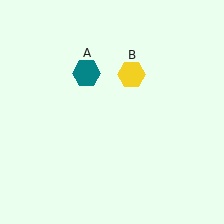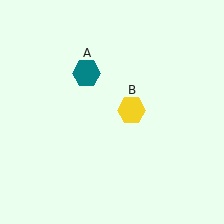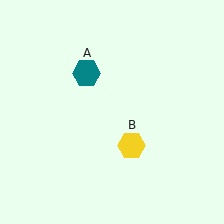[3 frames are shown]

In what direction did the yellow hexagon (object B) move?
The yellow hexagon (object B) moved down.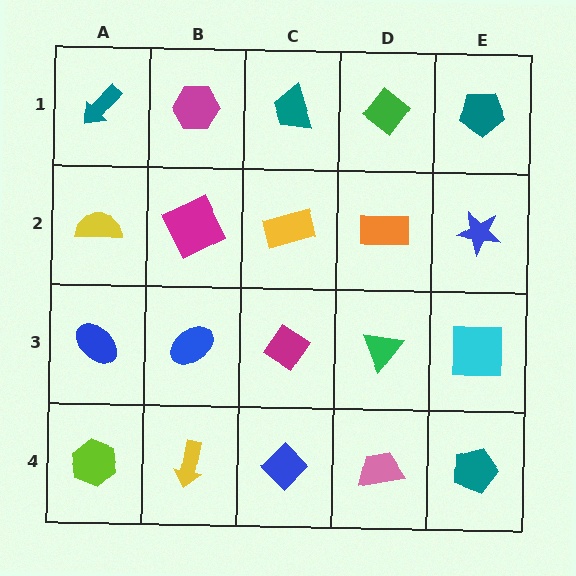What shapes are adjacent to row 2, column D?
A green diamond (row 1, column D), a green triangle (row 3, column D), a yellow rectangle (row 2, column C), a blue star (row 2, column E).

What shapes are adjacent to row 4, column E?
A cyan square (row 3, column E), a pink trapezoid (row 4, column D).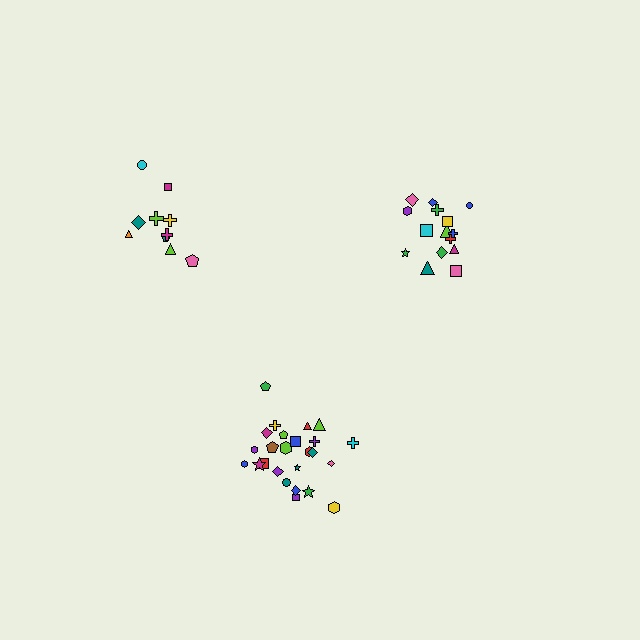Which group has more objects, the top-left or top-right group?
The top-right group.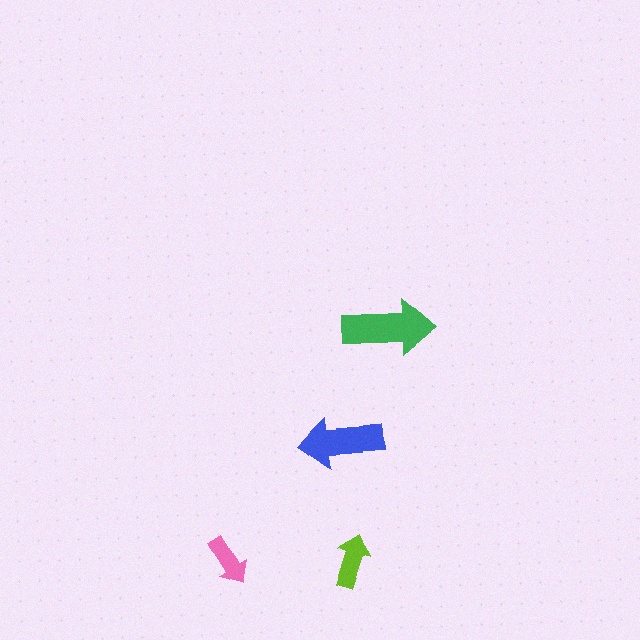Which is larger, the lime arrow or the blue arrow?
The blue one.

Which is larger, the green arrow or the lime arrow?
The green one.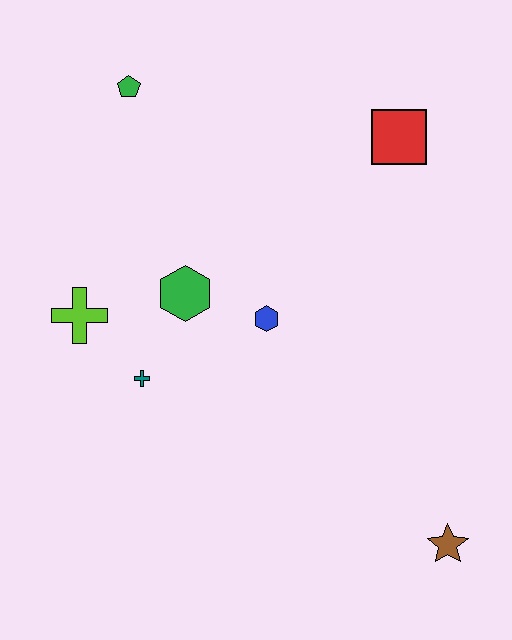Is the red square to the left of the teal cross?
No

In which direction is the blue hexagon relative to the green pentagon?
The blue hexagon is below the green pentagon.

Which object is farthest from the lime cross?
The brown star is farthest from the lime cross.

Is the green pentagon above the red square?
Yes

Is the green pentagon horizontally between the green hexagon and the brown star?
No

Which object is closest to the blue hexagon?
The green hexagon is closest to the blue hexagon.